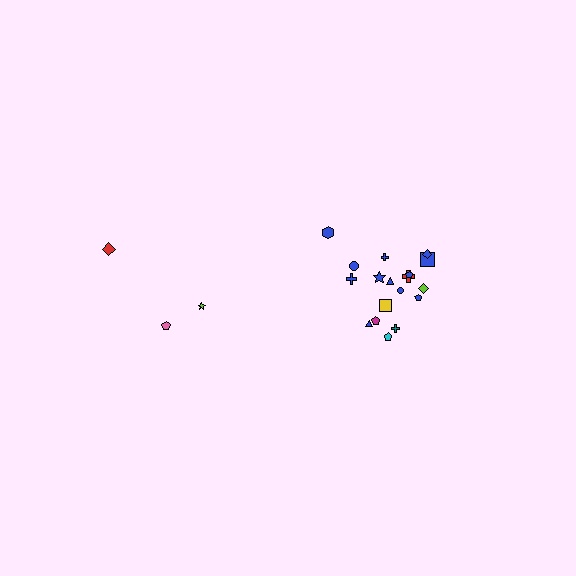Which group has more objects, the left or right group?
The right group.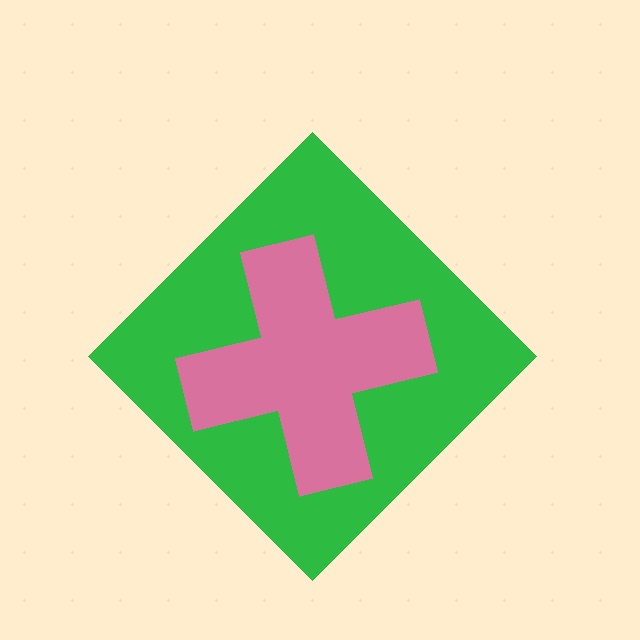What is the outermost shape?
The green diamond.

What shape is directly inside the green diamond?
The pink cross.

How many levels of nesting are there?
2.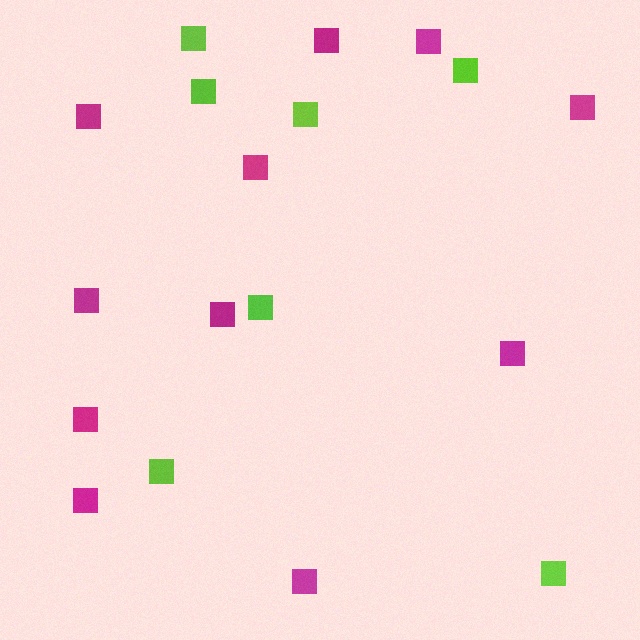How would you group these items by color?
There are 2 groups: one group of lime squares (7) and one group of magenta squares (11).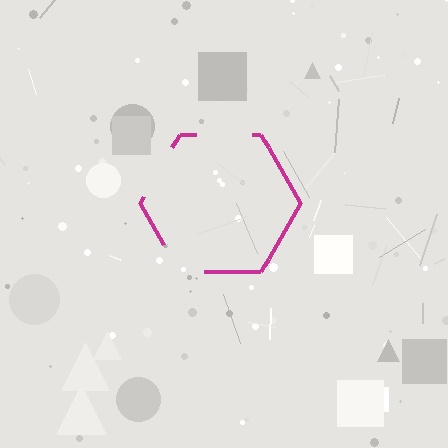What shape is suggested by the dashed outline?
The dashed outline suggests a hexagon.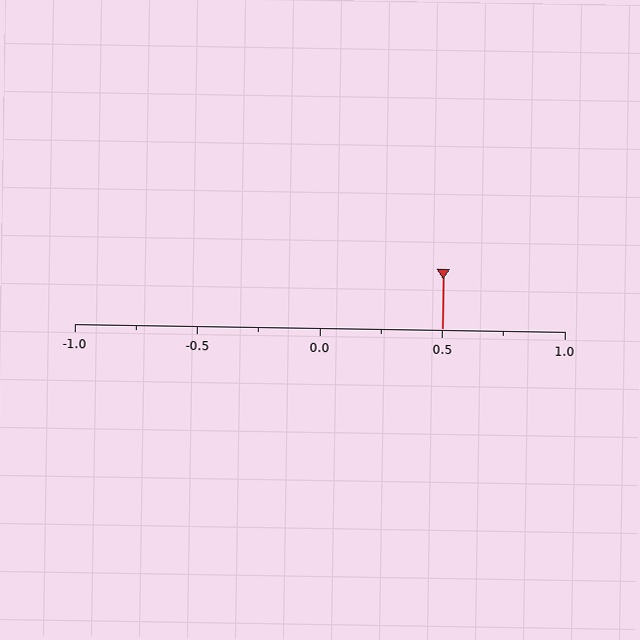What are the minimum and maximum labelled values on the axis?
The axis runs from -1.0 to 1.0.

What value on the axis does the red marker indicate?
The marker indicates approximately 0.5.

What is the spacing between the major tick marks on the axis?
The major ticks are spaced 0.5 apart.